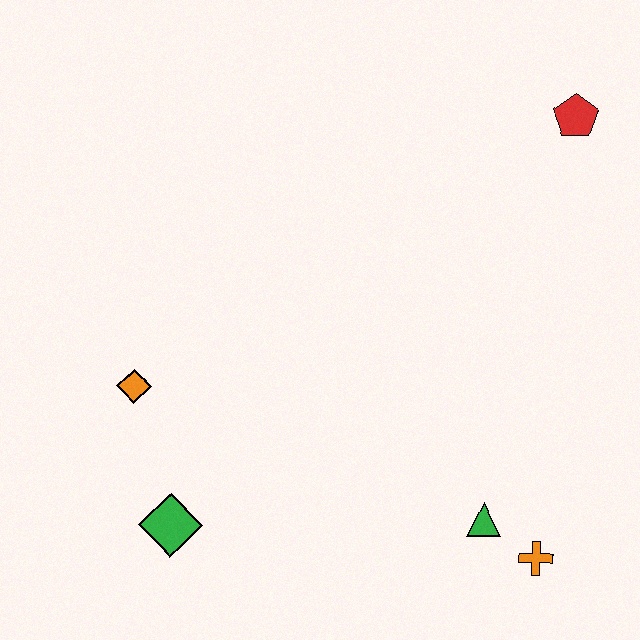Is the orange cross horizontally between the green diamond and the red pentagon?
Yes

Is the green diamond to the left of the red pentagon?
Yes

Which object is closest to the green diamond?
The orange diamond is closest to the green diamond.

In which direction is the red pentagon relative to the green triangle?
The red pentagon is above the green triangle.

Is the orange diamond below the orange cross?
No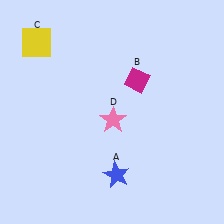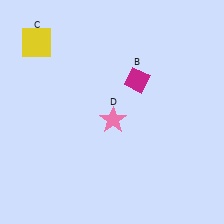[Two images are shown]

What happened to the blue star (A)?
The blue star (A) was removed in Image 2. It was in the bottom-right area of Image 1.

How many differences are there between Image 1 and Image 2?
There is 1 difference between the two images.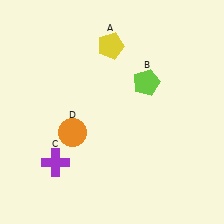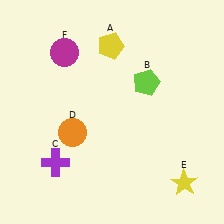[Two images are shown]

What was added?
A yellow star (E), a magenta circle (F) were added in Image 2.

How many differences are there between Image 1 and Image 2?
There are 2 differences between the two images.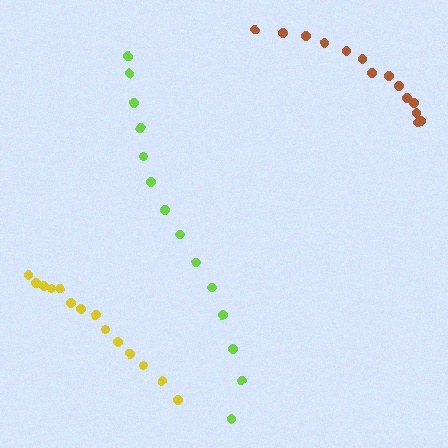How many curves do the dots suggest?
There are 3 distinct paths.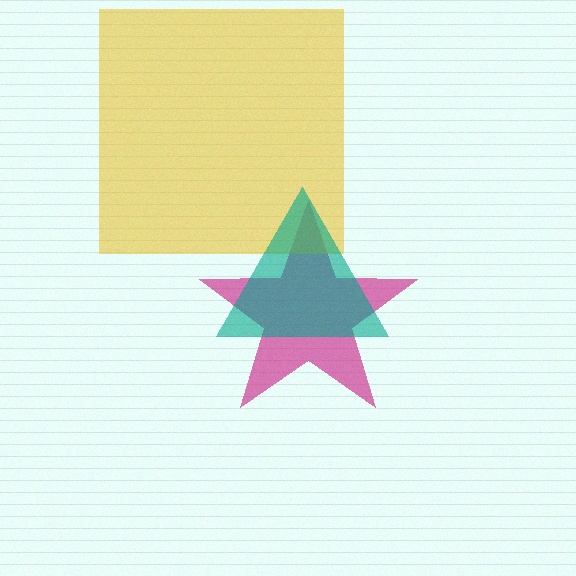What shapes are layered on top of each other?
The layered shapes are: a magenta star, a yellow square, a teal triangle.